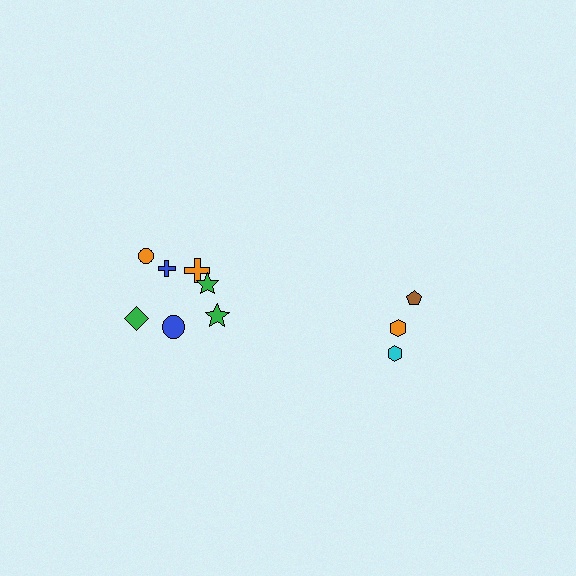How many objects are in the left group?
There are 7 objects.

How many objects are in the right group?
There are 3 objects.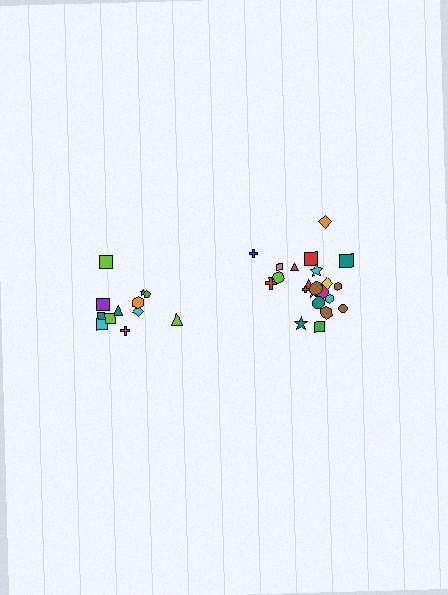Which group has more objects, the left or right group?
The right group.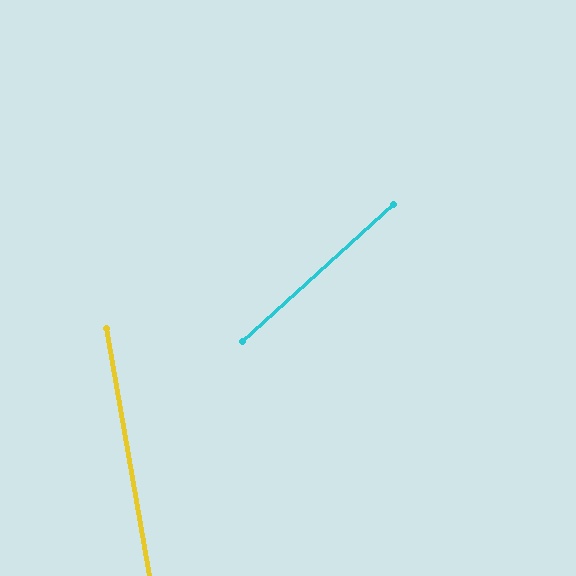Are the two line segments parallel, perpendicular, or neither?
Neither parallel nor perpendicular — they differ by about 58°.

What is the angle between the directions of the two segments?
Approximately 58 degrees.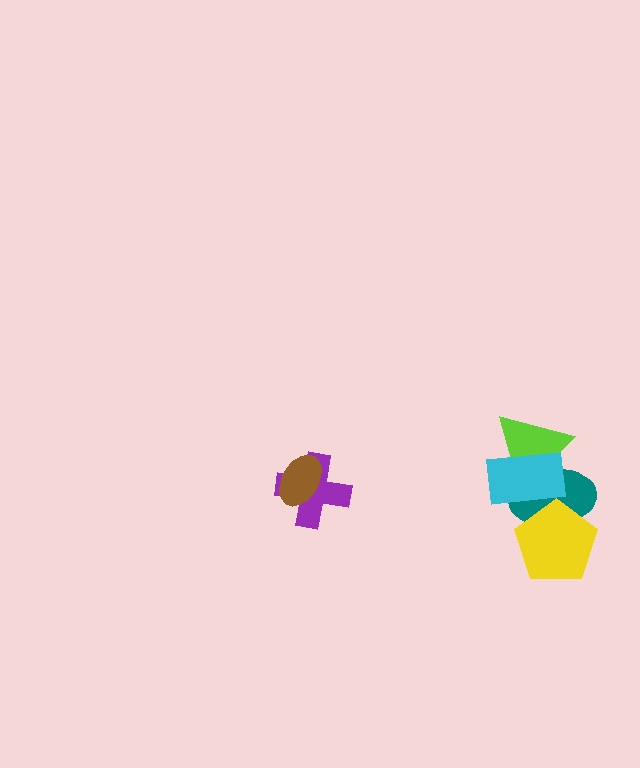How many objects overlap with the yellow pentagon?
2 objects overlap with the yellow pentagon.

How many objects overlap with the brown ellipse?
1 object overlaps with the brown ellipse.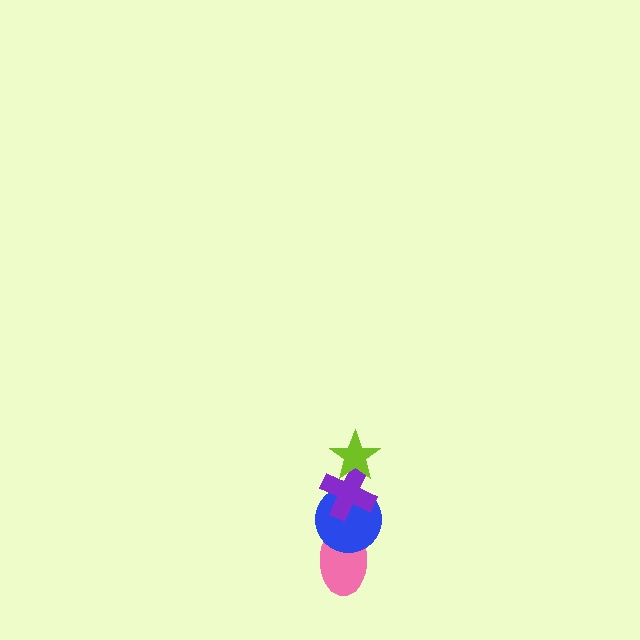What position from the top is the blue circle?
The blue circle is 3rd from the top.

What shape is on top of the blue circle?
The purple cross is on top of the blue circle.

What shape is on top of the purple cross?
The lime star is on top of the purple cross.